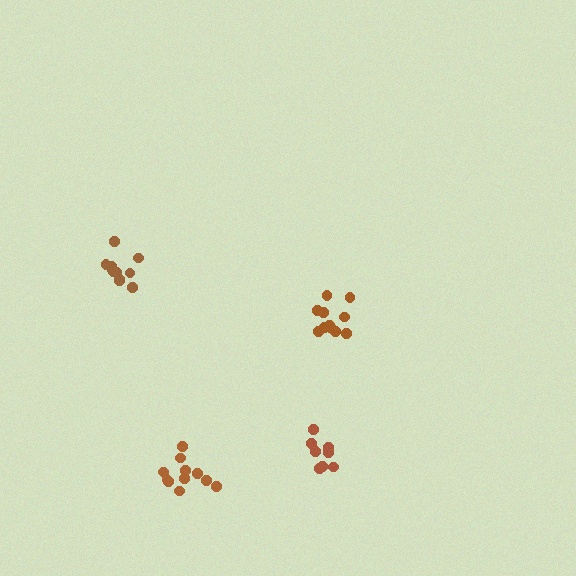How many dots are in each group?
Group 1: 11 dots, Group 2: 8 dots, Group 3: 11 dots, Group 4: 11 dots (41 total).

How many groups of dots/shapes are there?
There are 4 groups.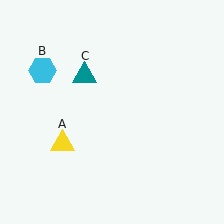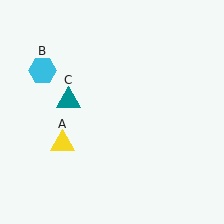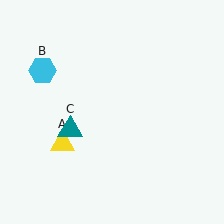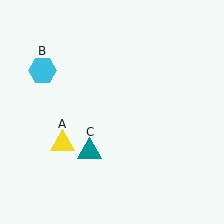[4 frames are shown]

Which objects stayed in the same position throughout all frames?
Yellow triangle (object A) and cyan hexagon (object B) remained stationary.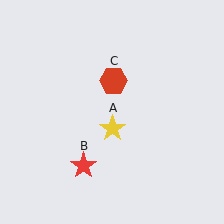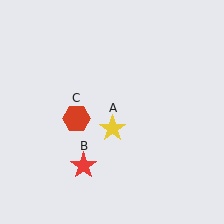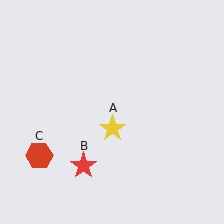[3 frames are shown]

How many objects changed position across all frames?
1 object changed position: red hexagon (object C).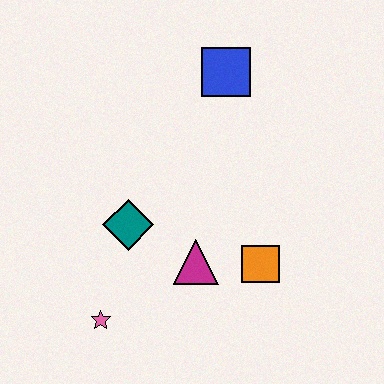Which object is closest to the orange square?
The magenta triangle is closest to the orange square.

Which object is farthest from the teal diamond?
The blue square is farthest from the teal diamond.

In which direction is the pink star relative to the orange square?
The pink star is to the left of the orange square.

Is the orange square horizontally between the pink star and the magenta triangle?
No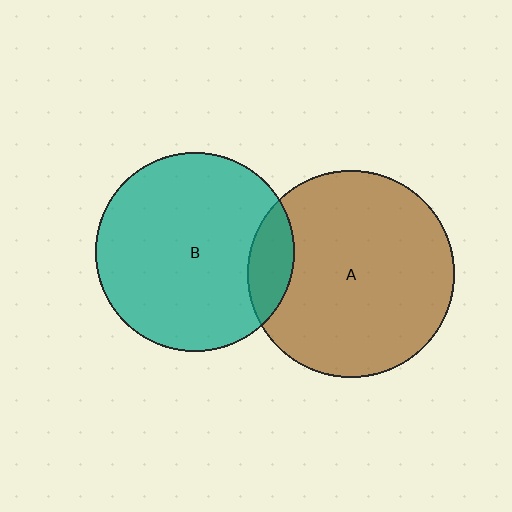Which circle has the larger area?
Circle A (brown).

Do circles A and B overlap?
Yes.